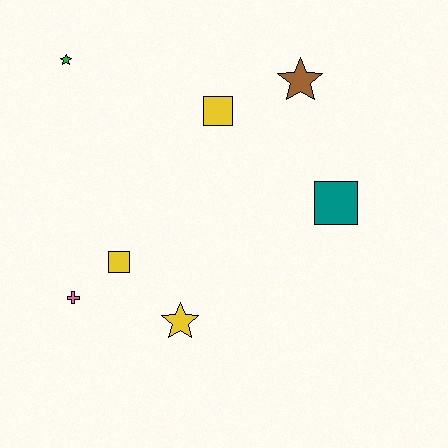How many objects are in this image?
There are 7 objects.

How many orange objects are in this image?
There are no orange objects.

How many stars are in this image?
There are 3 stars.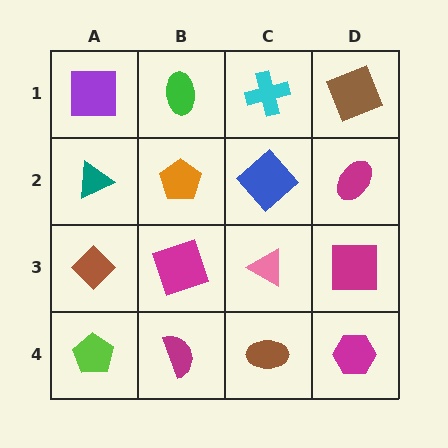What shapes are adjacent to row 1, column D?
A magenta ellipse (row 2, column D), a cyan cross (row 1, column C).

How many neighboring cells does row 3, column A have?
3.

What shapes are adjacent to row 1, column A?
A teal triangle (row 2, column A), a green ellipse (row 1, column B).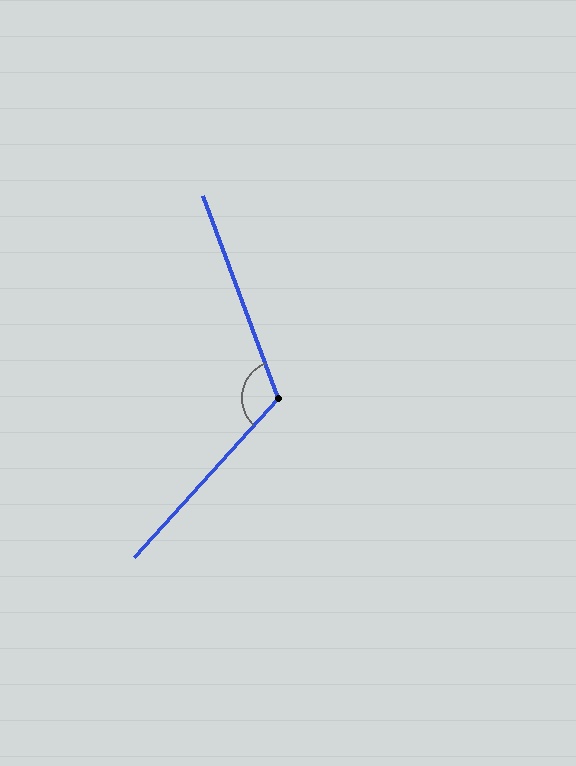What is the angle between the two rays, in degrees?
Approximately 117 degrees.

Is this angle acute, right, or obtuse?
It is obtuse.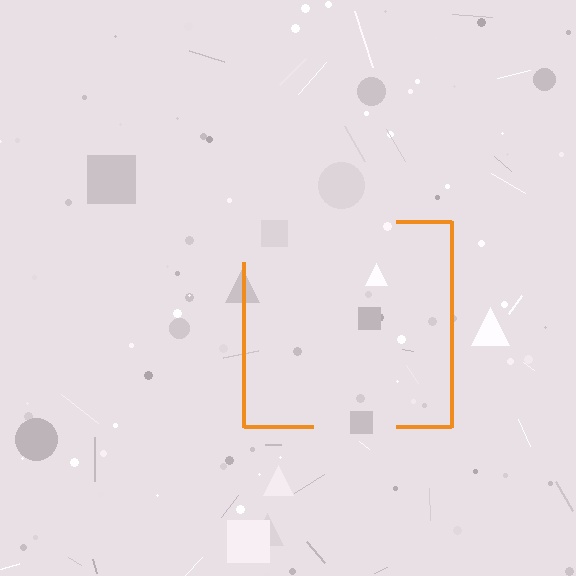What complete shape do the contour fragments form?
The contour fragments form a square.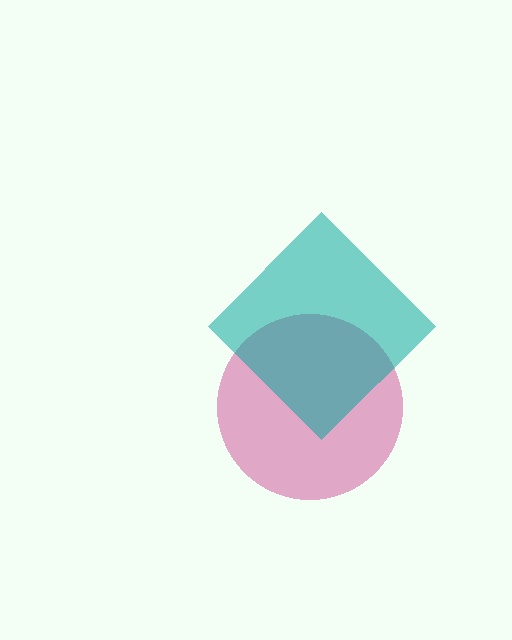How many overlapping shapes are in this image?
There are 2 overlapping shapes in the image.